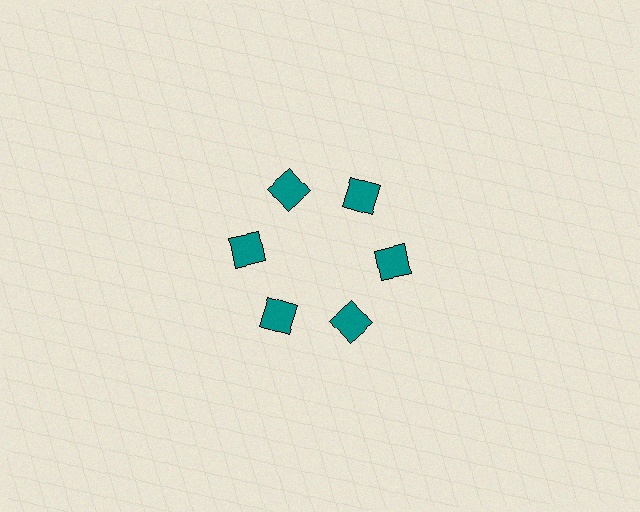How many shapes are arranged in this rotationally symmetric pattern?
There are 6 shapes, arranged in 6 groups of 1.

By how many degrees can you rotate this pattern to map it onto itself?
The pattern maps onto itself every 60 degrees of rotation.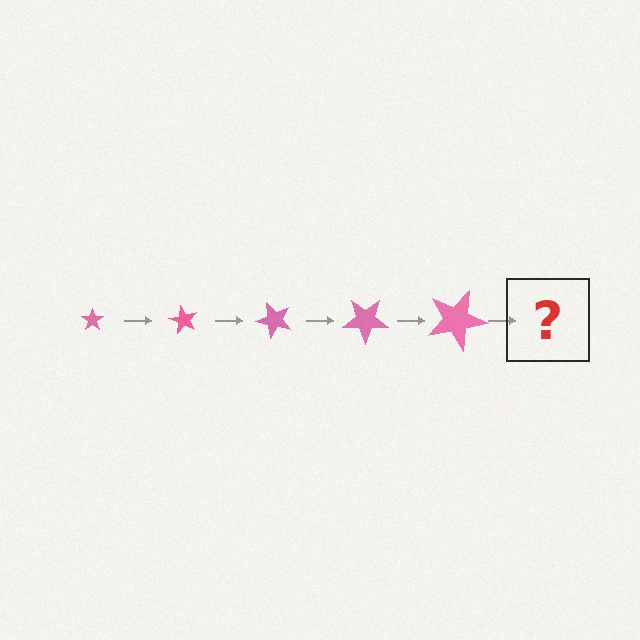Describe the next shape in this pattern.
It should be a star, larger than the previous one and rotated 300 degrees from the start.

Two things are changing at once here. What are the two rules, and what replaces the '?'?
The two rules are that the star grows larger each step and it rotates 60 degrees each step. The '?' should be a star, larger than the previous one and rotated 300 degrees from the start.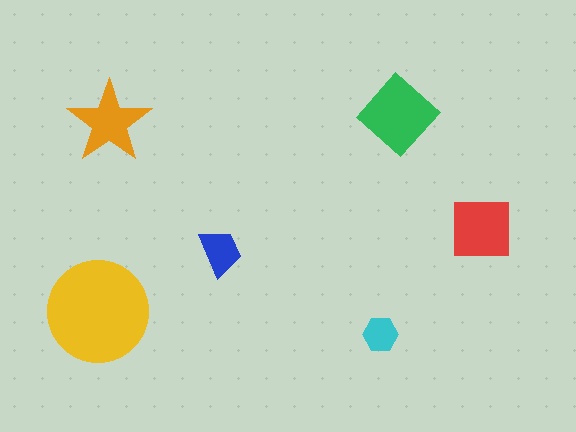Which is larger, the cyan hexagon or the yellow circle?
The yellow circle.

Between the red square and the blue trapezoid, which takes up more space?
The red square.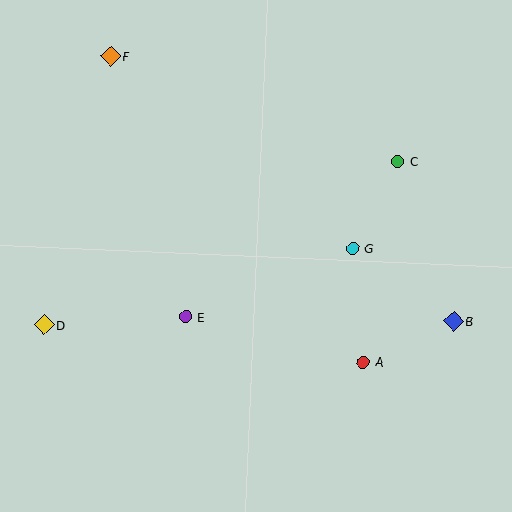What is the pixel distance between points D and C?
The distance between D and C is 390 pixels.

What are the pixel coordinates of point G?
Point G is at (353, 248).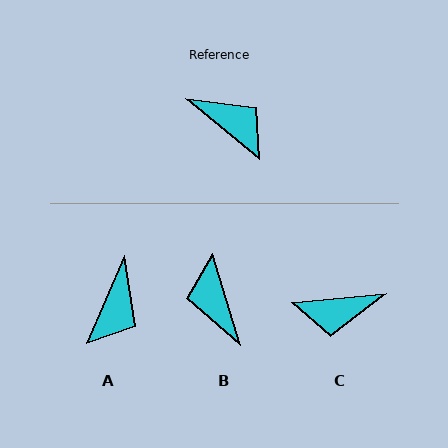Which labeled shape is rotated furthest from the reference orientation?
B, about 146 degrees away.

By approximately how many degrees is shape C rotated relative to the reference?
Approximately 135 degrees clockwise.